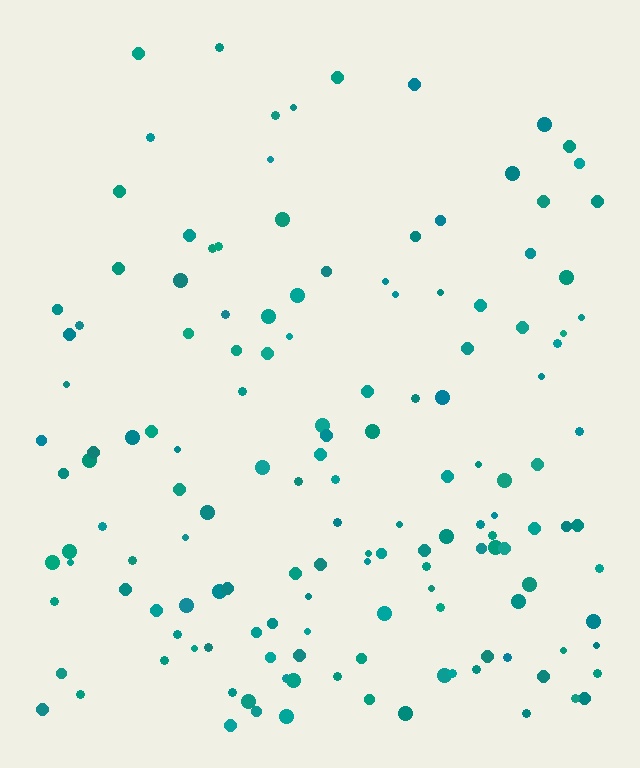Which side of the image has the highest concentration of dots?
The bottom.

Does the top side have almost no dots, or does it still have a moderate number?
Still a moderate number, just noticeably fewer than the bottom.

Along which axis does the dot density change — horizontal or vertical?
Vertical.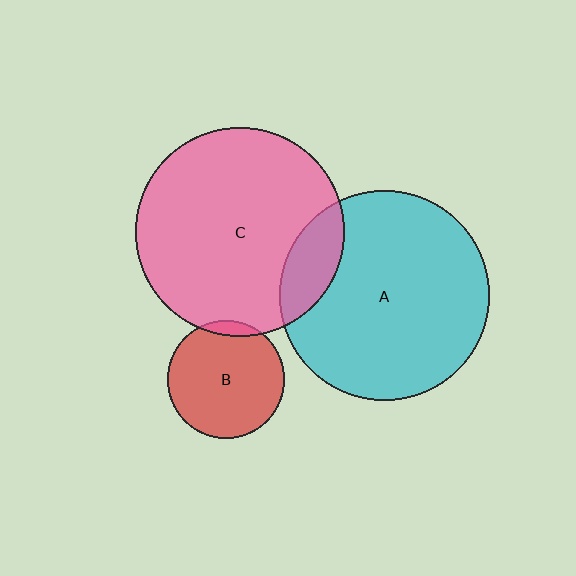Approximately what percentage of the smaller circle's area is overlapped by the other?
Approximately 5%.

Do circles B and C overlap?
Yes.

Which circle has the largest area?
Circle A (cyan).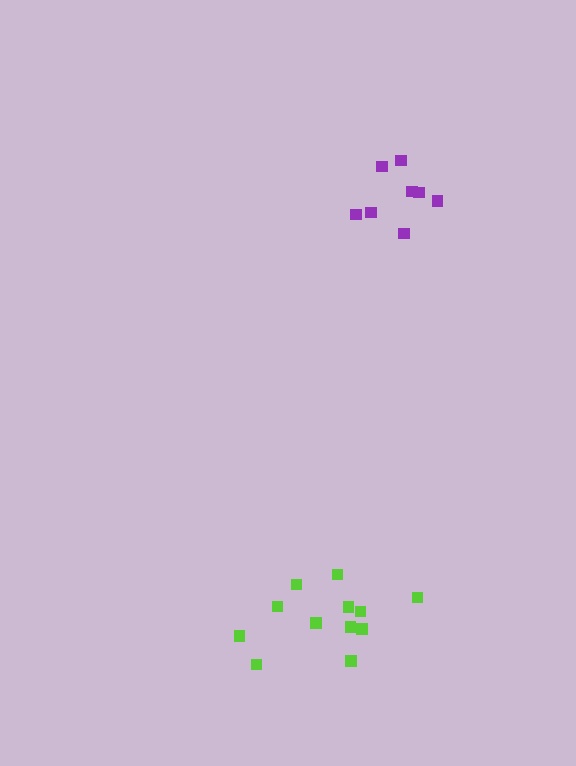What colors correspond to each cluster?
The clusters are colored: lime, purple.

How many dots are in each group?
Group 1: 12 dots, Group 2: 8 dots (20 total).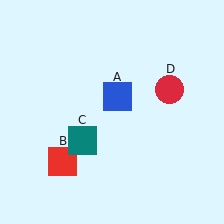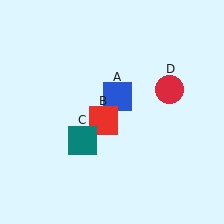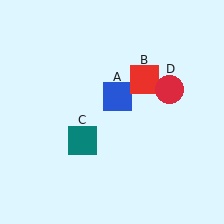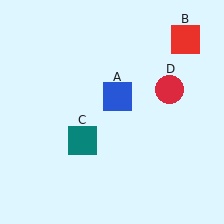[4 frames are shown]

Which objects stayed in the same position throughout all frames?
Blue square (object A) and teal square (object C) and red circle (object D) remained stationary.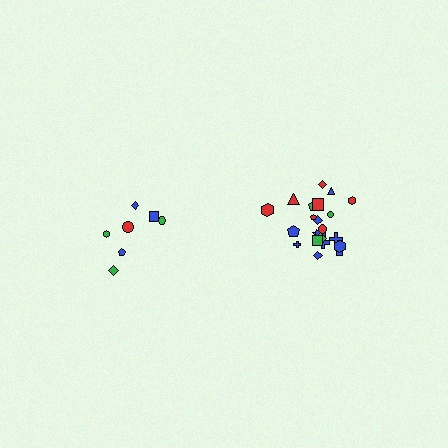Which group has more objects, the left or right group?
The right group.